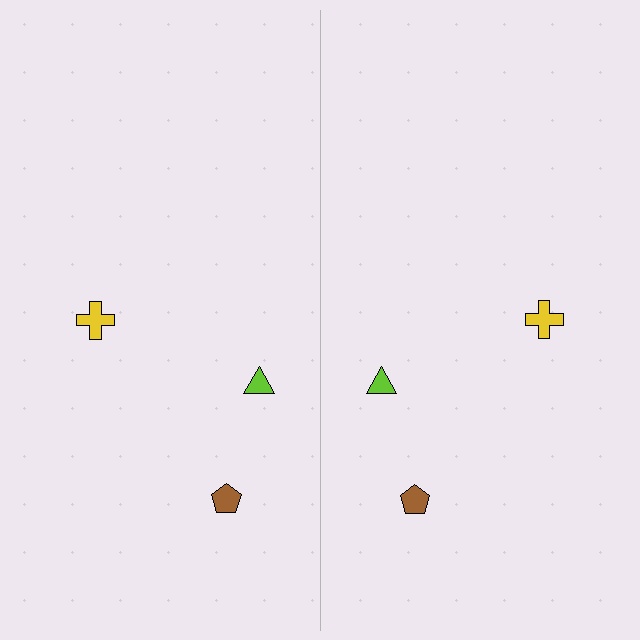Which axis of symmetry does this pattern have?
The pattern has a vertical axis of symmetry running through the center of the image.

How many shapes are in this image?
There are 6 shapes in this image.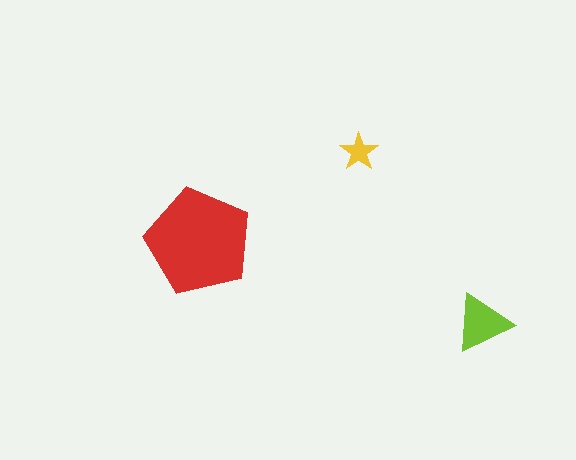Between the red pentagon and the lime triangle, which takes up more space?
The red pentagon.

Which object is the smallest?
The yellow star.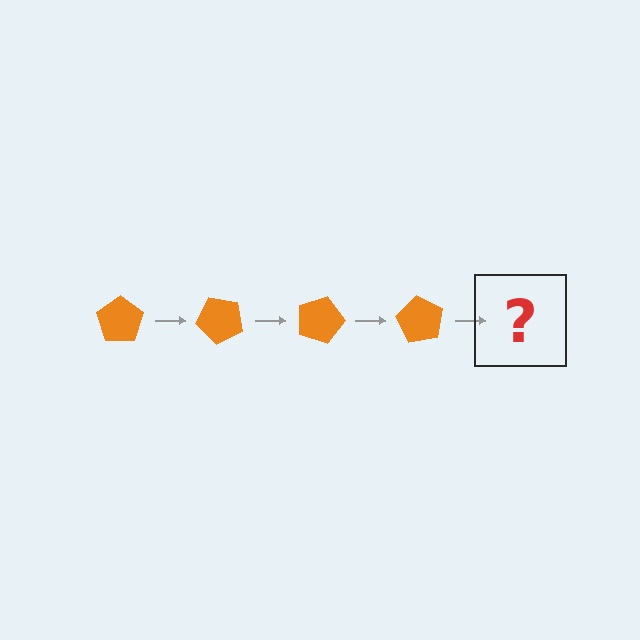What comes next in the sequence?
The next element should be an orange pentagon rotated 180 degrees.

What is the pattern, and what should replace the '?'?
The pattern is that the pentagon rotates 45 degrees each step. The '?' should be an orange pentagon rotated 180 degrees.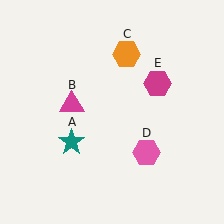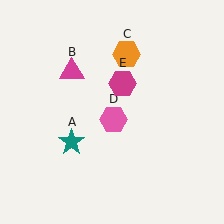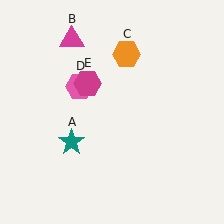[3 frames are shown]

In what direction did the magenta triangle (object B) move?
The magenta triangle (object B) moved up.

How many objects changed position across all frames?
3 objects changed position: magenta triangle (object B), pink hexagon (object D), magenta hexagon (object E).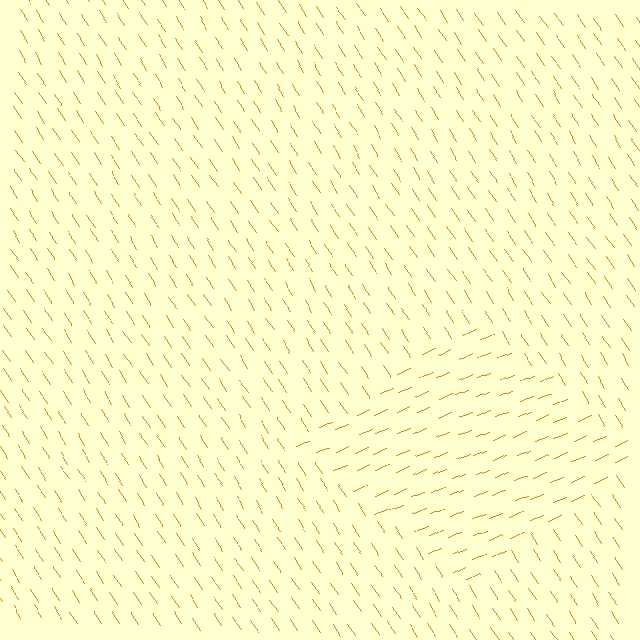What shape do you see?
I see a diamond.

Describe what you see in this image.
The image is filled with small orange line segments. A diamond region in the image has lines oriented differently from the surrounding lines, creating a visible texture boundary.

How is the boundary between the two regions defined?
The boundary is defined purely by a change in line orientation (approximately 79 degrees difference). All lines are the same color and thickness.